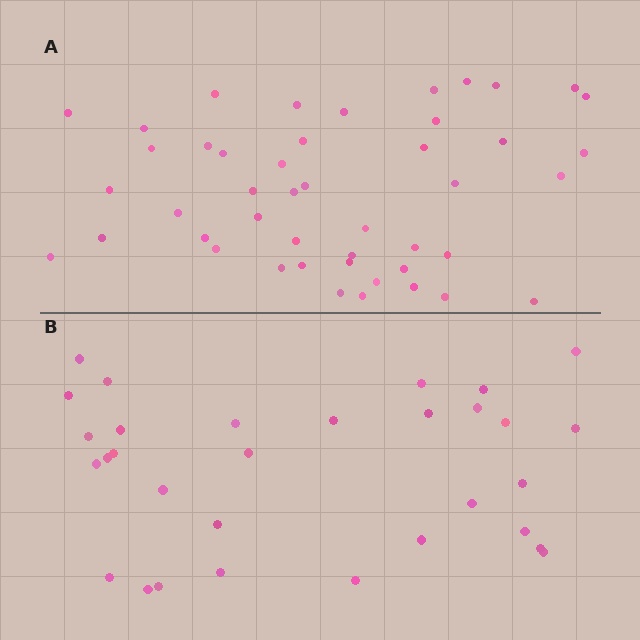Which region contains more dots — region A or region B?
Region A (the top region) has more dots.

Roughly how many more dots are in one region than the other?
Region A has approximately 15 more dots than region B.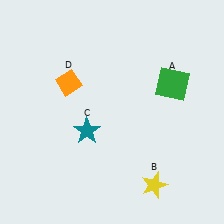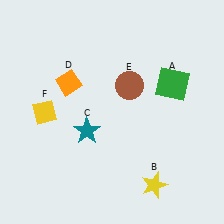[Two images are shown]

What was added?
A brown circle (E), a yellow diamond (F) were added in Image 2.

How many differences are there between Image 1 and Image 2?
There are 2 differences between the two images.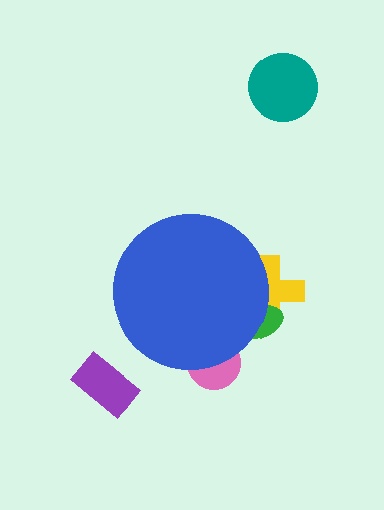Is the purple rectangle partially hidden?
No, the purple rectangle is fully visible.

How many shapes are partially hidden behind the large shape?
3 shapes are partially hidden.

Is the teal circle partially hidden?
No, the teal circle is fully visible.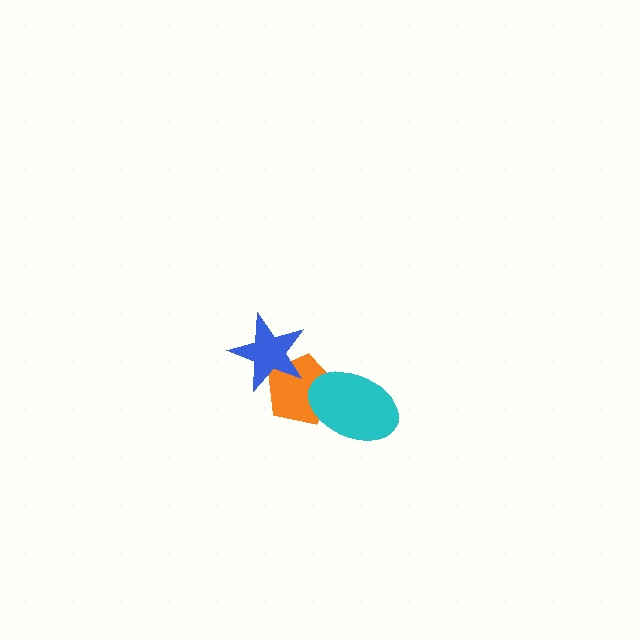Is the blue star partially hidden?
No, no other shape covers it.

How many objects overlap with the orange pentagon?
2 objects overlap with the orange pentagon.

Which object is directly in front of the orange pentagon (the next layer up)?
The cyan ellipse is directly in front of the orange pentagon.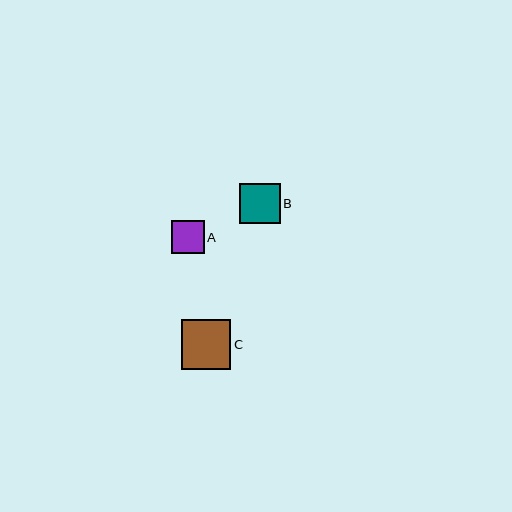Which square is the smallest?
Square A is the smallest with a size of approximately 33 pixels.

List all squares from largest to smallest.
From largest to smallest: C, B, A.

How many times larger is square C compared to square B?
Square C is approximately 1.2 times the size of square B.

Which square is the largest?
Square C is the largest with a size of approximately 50 pixels.